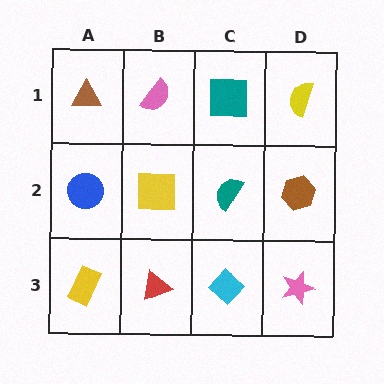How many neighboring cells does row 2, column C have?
4.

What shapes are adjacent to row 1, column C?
A teal semicircle (row 2, column C), a pink semicircle (row 1, column B), a yellow semicircle (row 1, column D).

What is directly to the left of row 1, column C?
A pink semicircle.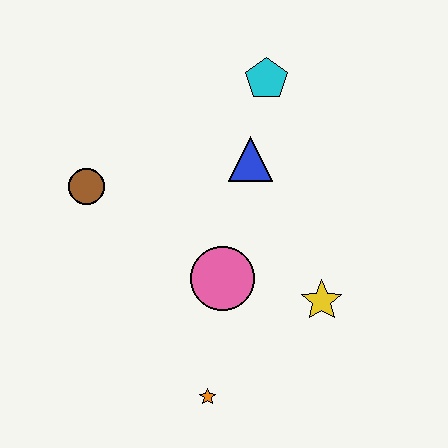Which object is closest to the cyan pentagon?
The blue triangle is closest to the cyan pentagon.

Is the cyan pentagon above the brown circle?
Yes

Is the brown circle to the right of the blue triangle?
No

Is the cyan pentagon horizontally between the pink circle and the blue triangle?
No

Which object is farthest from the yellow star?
The brown circle is farthest from the yellow star.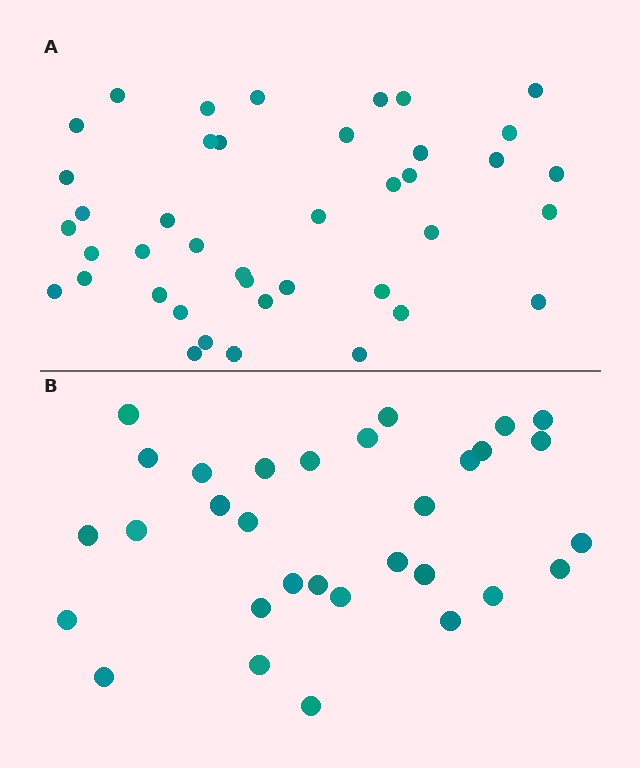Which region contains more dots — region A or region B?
Region A (the top region) has more dots.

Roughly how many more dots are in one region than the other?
Region A has roughly 10 or so more dots than region B.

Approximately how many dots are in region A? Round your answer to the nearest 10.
About 40 dots. (The exact count is 41, which rounds to 40.)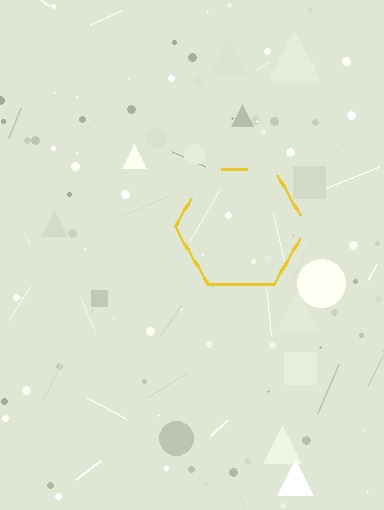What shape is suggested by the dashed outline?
The dashed outline suggests a hexagon.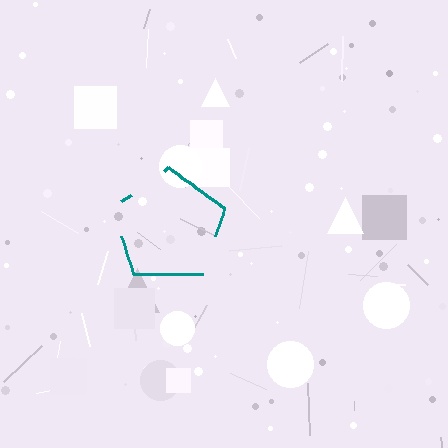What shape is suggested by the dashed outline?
The dashed outline suggests a pentagon.